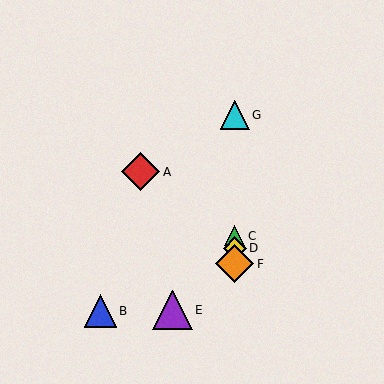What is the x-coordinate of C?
Object C is at x≈235.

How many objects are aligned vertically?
4 objects (C, D, F, G) are aligned vertically.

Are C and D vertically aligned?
Yes, both are at x≈235.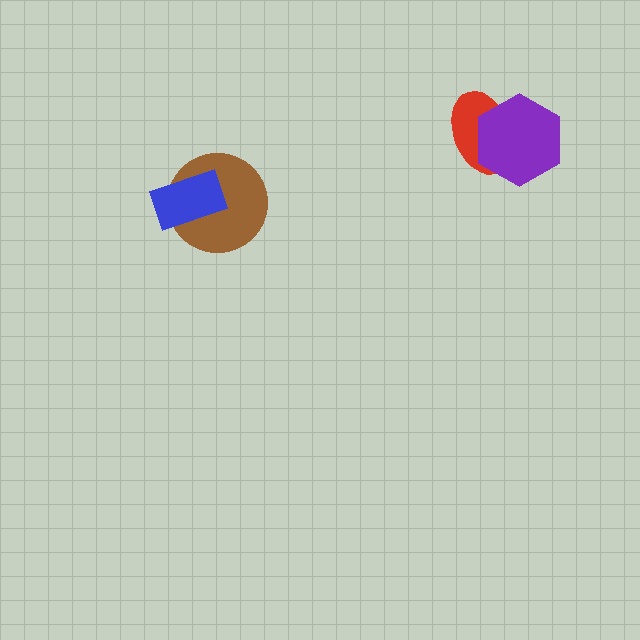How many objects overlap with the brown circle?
1 object overlaps with the brown circle.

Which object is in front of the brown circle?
The blue rectangle is in front of the brown circle.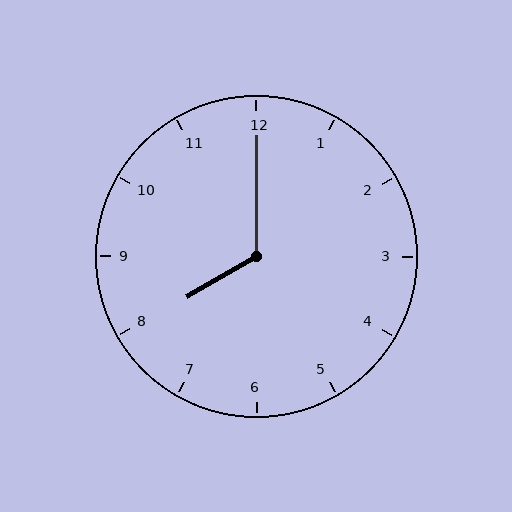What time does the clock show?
8:00.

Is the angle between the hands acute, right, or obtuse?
It is obtuse.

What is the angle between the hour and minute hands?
Approximately 120 degrees.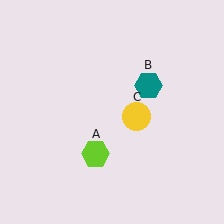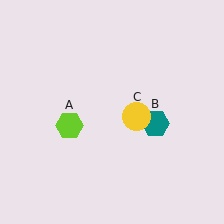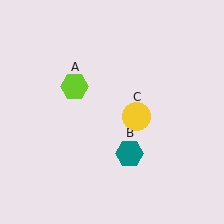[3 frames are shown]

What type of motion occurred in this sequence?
The lime hexagon (object A), teal hexagon (object B) rotated clockwise around the center of the scene.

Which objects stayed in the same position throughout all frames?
Yellow circle (object C) remained stationary.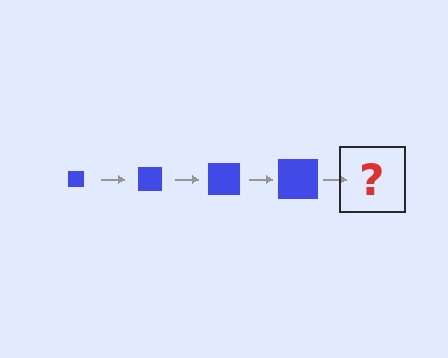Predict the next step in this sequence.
The next step is a blue square, larger than the previous one.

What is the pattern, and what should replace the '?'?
The pattern is that the square gets progressively larger each step. The '?' should be a blue square, larger than the previous one.